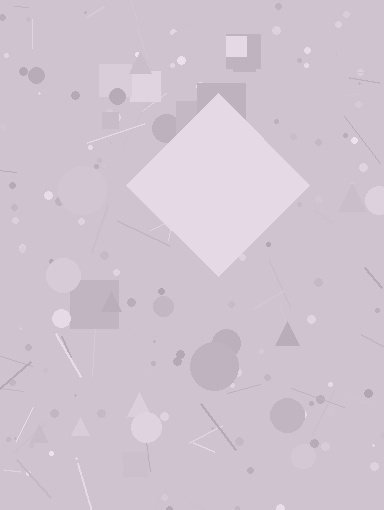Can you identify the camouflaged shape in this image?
The camouflaged shape is a diamond.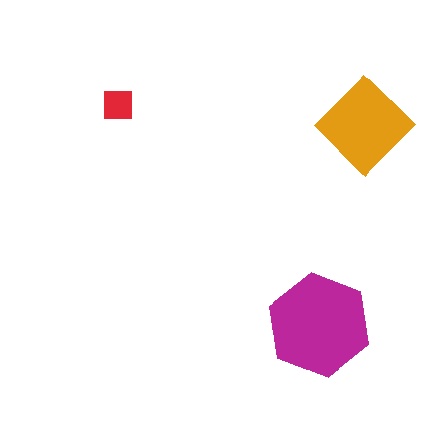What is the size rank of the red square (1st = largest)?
3rd.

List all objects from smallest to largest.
The red square, the orange diamond, the magenta hexagon.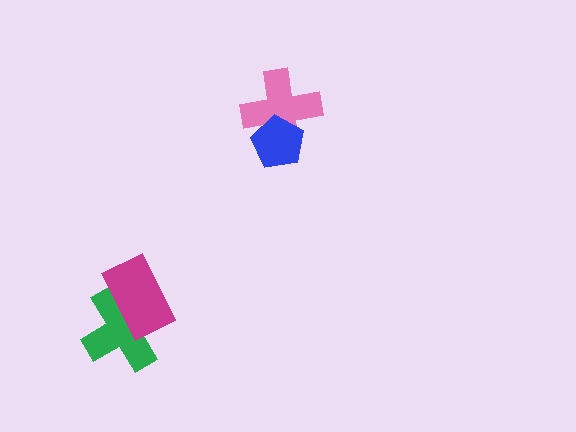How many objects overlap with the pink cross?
1 object overlaps with the pink cross.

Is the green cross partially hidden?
Yes, it is partially covered by another shape.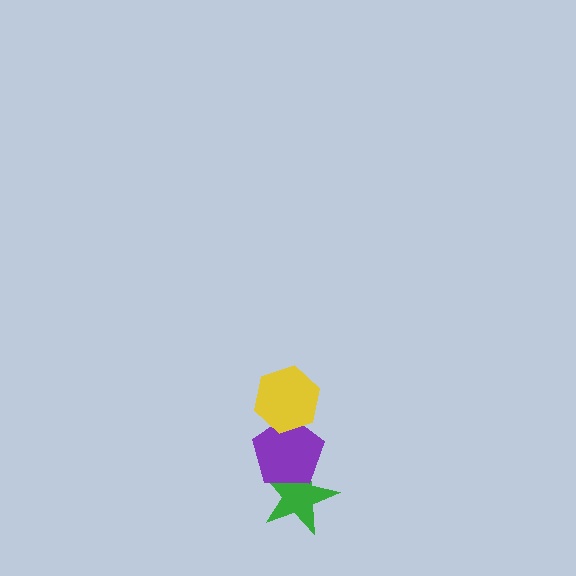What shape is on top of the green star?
The purple pentagon is on top of the green star.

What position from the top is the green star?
The green star is 3rd from the top.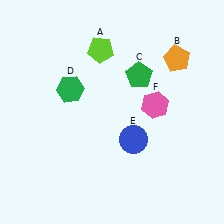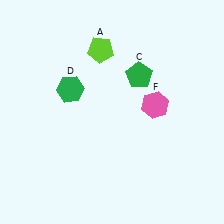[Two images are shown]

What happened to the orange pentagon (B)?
The orange pentagon (B) was removed in Image 2. It was in the top-right area of Image 1.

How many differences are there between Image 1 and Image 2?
There are 2 differences between the two images.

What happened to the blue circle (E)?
The blue circle (E) was removed in Image 2. It was in the bottom-right area of Image 1.